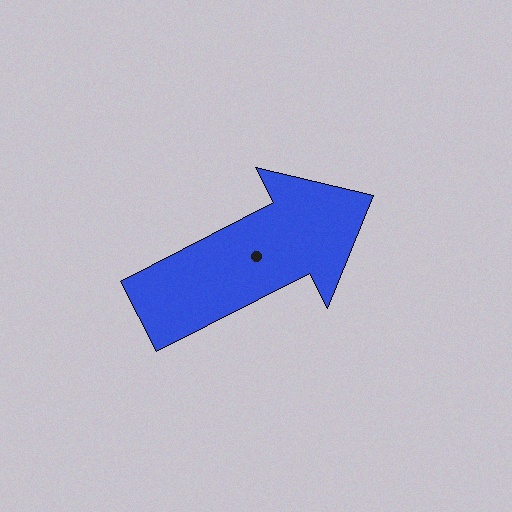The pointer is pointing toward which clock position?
Roughly 2 o'clock.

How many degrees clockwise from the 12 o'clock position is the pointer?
Approximately 63 degrees.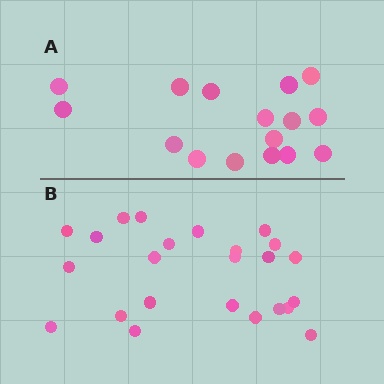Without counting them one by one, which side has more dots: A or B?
Region B (the bottom region) has more dots.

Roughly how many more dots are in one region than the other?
Region B has roughly 8 or so more dots than region A.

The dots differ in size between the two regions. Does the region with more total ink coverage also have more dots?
No. Region A has more total ink coverage because its dots are larger, but region B actually contains more individual dots. Total area can be misleading — the number of items is what matters here.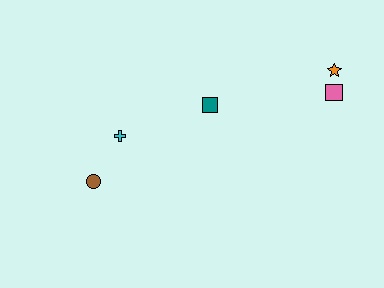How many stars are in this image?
There is 1 star.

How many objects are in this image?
There are 5 objects.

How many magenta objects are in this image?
There are no magenta objects.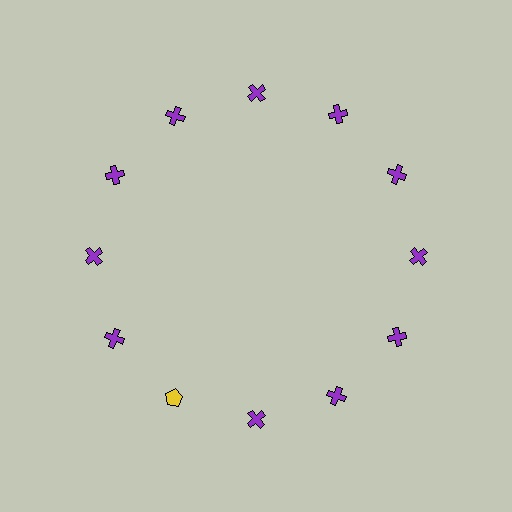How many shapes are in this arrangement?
There are 12 shapes arranged in a ring pattern.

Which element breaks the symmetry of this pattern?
The yellow pentagon at roughly the 7 o'clock position breaks the symmetry. All other shapes are purple crosses.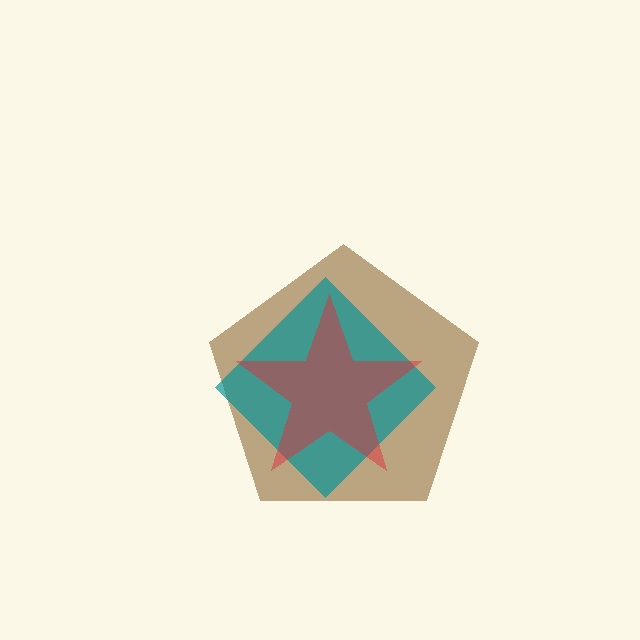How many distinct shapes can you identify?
There are 3 distinct shapes: a brown pentagon, a teal diamond, a red star.